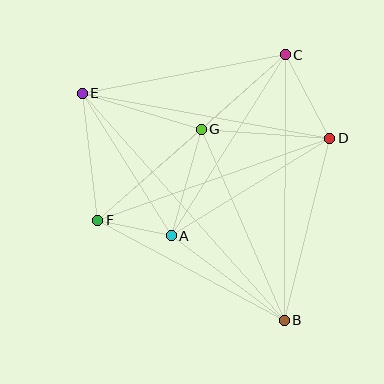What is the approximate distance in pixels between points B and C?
The distance between B and C is approximately 265 pixels.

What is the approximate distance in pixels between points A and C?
The distance between A and C is approximately 214 pixels.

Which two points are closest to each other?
Points A and F are closest to each other.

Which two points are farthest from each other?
Points B and E are farthest from each other.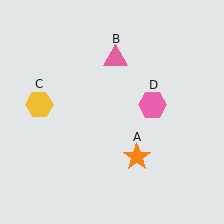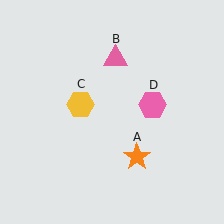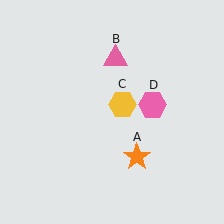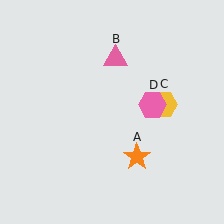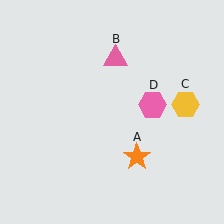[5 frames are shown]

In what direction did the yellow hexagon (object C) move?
The yellow hexagon (object C) moved right.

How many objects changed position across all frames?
1 object changed position: yellow hexagon (object C).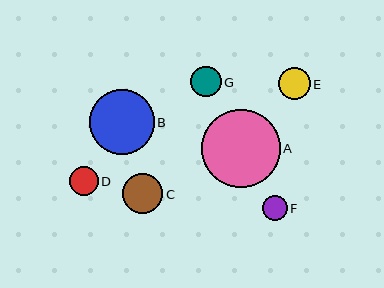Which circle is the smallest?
Circle F is the smallest with a size of approximately 25 pixels.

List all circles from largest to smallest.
From largest to smallest: A, B, C, E, G, D, F.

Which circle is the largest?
Circle A is the largest with a size of approximately 78 pixels.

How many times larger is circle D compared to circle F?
Circle D is approximately 1.2 times the size of circle F.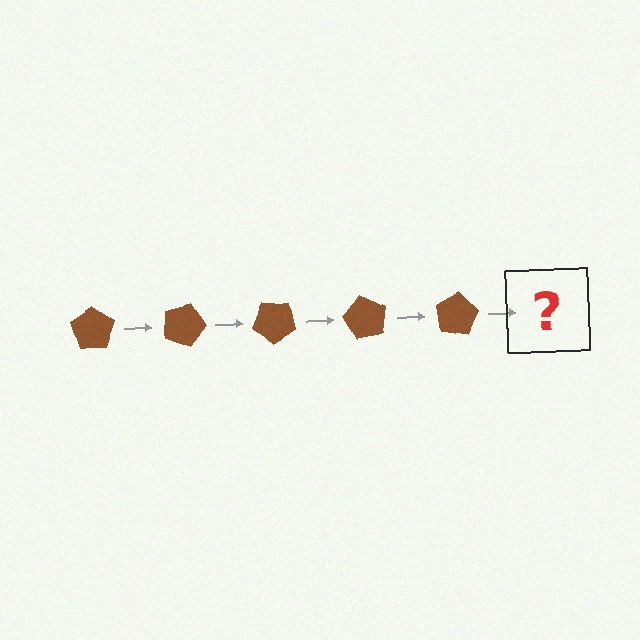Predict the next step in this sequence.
The next step is a brown pentagon rotated 100 degrees.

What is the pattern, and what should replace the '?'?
The pattern is that the pentagon rotates 20 degrees each step. The '?' should be a brown pentagon rotated 100 degrees.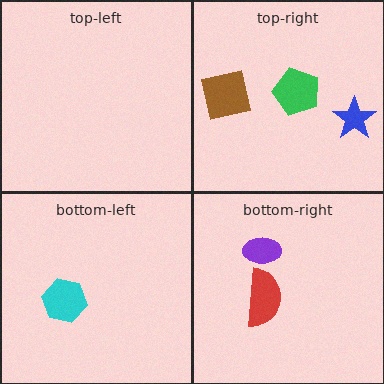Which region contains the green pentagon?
The top-right region.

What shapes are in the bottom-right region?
The red semicircle, the purple ellipse.